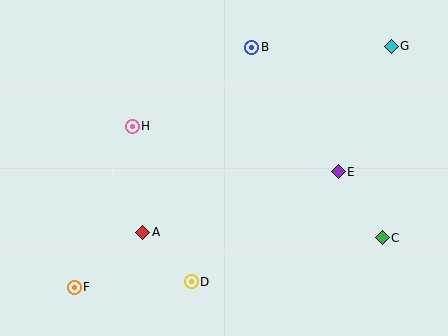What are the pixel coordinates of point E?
Point E is at (338, 172).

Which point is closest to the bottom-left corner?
Point F is closest to the bottom-left corner.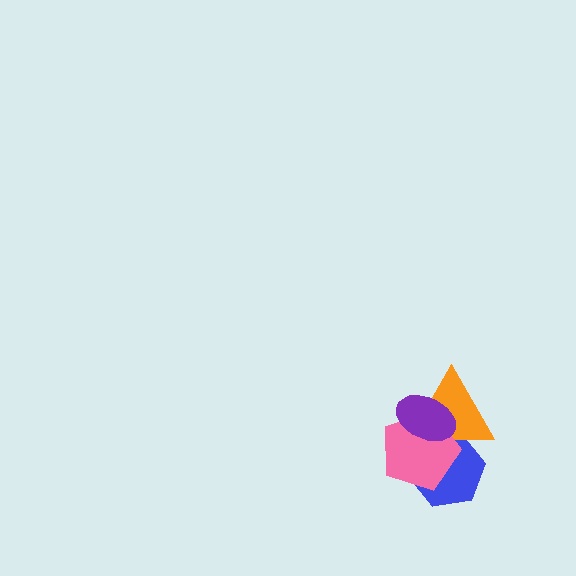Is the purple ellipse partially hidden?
No, no other shape covers it.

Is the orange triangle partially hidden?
Yes, it is partially covered by another shape.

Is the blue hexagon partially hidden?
Yes, it is partially covered by another shape.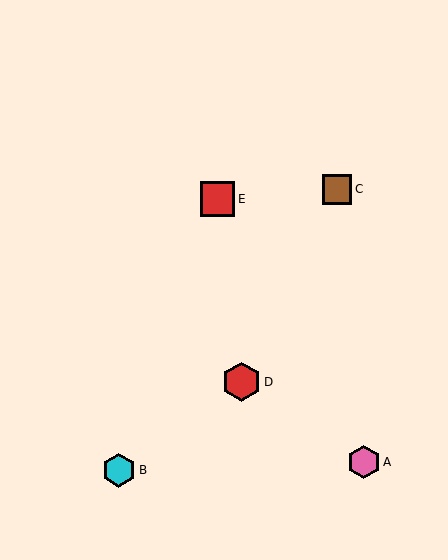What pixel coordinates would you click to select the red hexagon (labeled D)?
Click at (241, 382) to select the red hexagon D.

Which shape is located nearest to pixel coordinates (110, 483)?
The cyan hexagon (labeled B) at (119, 470) is nearest to that location.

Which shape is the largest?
The red hexagon (labeled D) is the largest.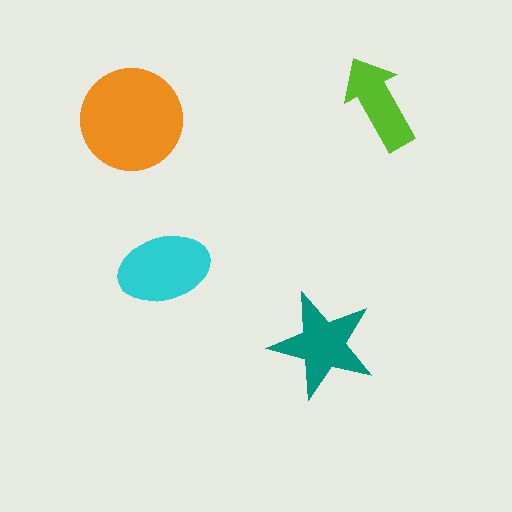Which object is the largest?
The orange circle.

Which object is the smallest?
The lime arrow.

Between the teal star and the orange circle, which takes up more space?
The orange circle.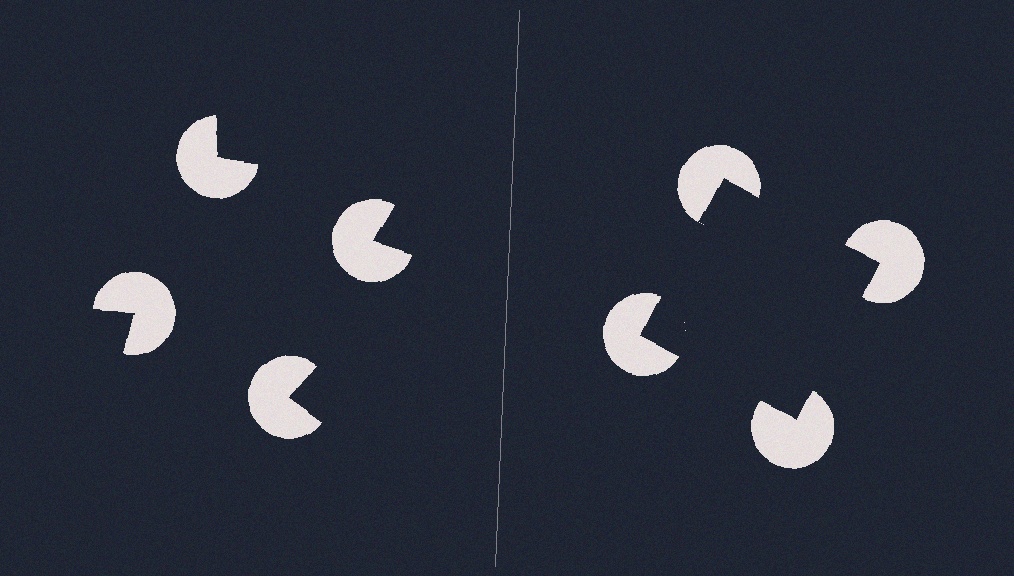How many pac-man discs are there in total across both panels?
8 — 4 on each side.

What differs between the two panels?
The pac-man discs are positioned identically on both sides; only the wedge orientations differ. On the right they align to a square; on the left they are misaligned.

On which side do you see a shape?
An illusory square appears on the right side. On the left side the wedge cuts are rotated, so no coherent shape forms.